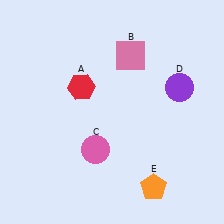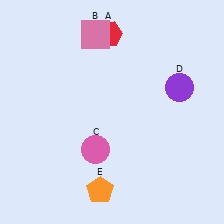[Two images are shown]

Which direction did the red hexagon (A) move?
The red hexagon (A) moved up.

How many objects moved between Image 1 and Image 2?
3 objects moved between the two images.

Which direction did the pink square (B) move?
The pink square (B) moved left.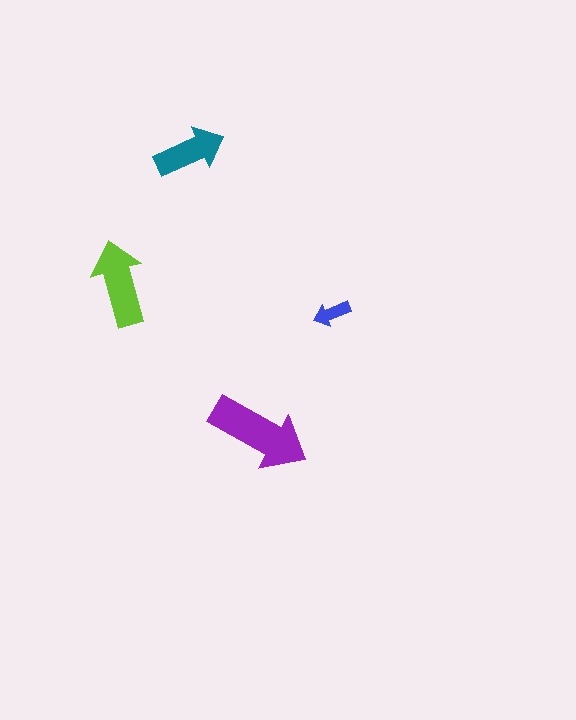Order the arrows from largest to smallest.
the purple one, the lime one, the teal one, the blue one.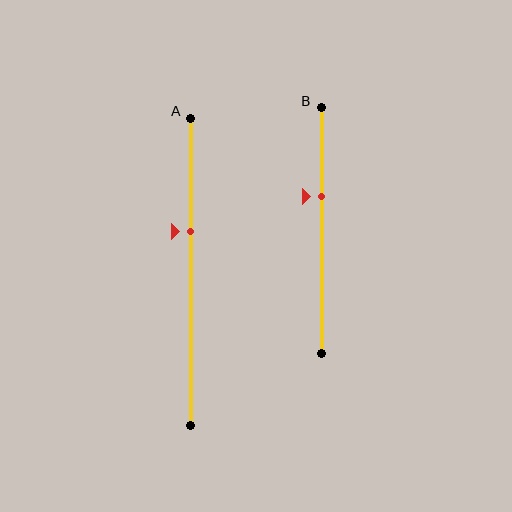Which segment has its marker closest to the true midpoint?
Segment A has its marker closest to the true midpoint.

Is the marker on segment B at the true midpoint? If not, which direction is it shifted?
No, the marker on segment B is shifted upward by about 14% of the segment length.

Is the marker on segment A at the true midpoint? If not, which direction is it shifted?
No, the marker on segment A is shifted upward by about 13% of the segment length.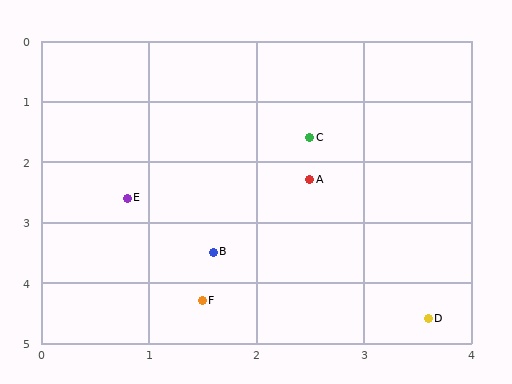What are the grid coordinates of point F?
Point F is at approximately (1.5, 4.3).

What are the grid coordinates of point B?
Point B is at approximately (1.6, 3.5).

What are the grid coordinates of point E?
Point E is at approximately (0.8, 2.6).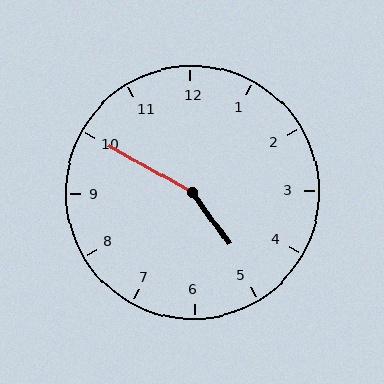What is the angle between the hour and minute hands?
Approximately 155 degrees.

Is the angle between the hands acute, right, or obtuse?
It is obtuse.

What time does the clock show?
4:50.